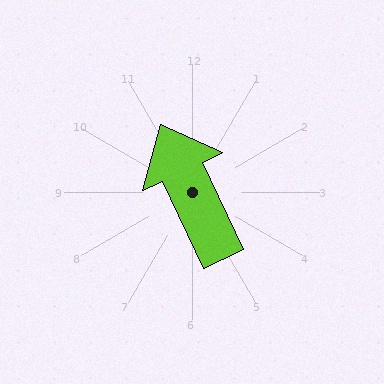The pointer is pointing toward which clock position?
Roughly 11 o'clock.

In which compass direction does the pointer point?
Northwest.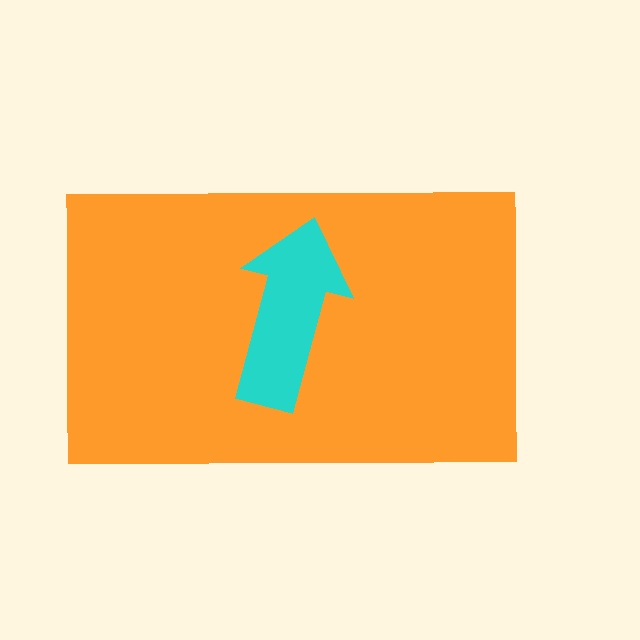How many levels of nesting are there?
2.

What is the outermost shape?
The orange rectangle.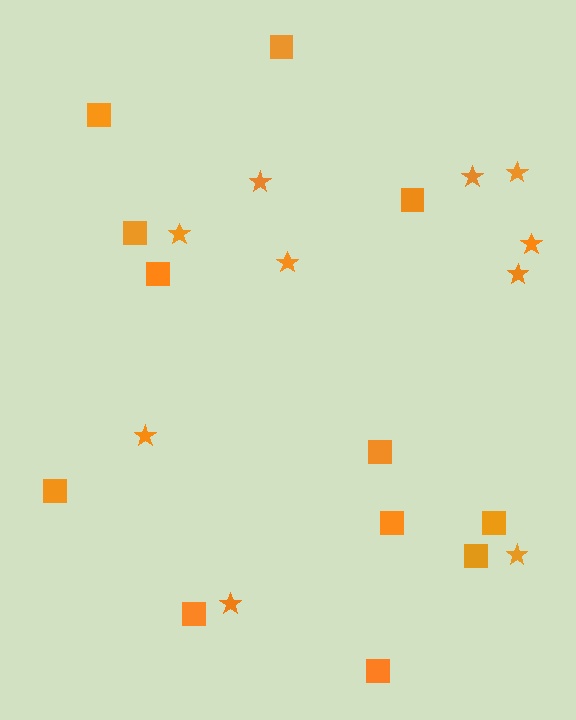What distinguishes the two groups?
There are 2 groups: one group of squares (12) and one group of stars (10).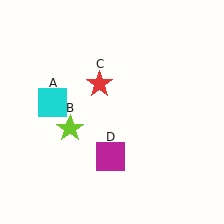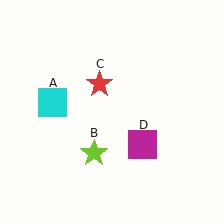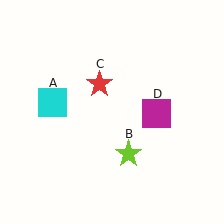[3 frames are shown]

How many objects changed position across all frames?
2 objects changed position: lime star (object B), magenta square (object D).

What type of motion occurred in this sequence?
The lime star (object B), magenta square (object D) rotated counterclockwise around the center of the scene.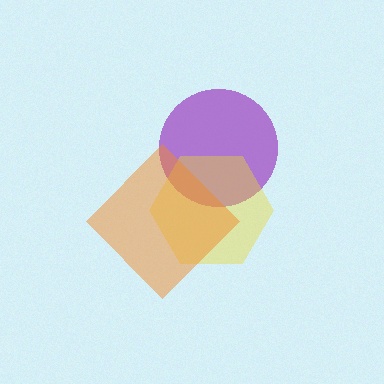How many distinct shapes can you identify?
There are 3 distinct shapes: a purple circle, a yellow hexagon, an orange diamond.